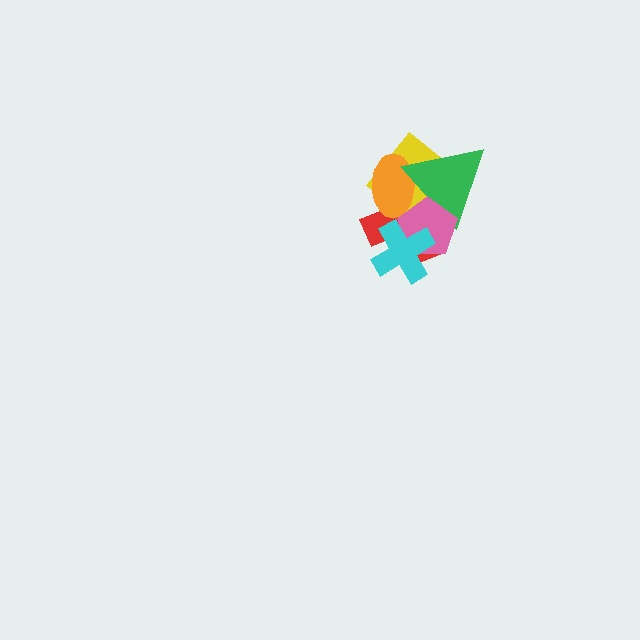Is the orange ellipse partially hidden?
Yes, it is partially covered by another shape.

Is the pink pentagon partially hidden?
Yes, it is partially covered by another shape.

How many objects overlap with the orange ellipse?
4 objects overlap with the orange ellipse.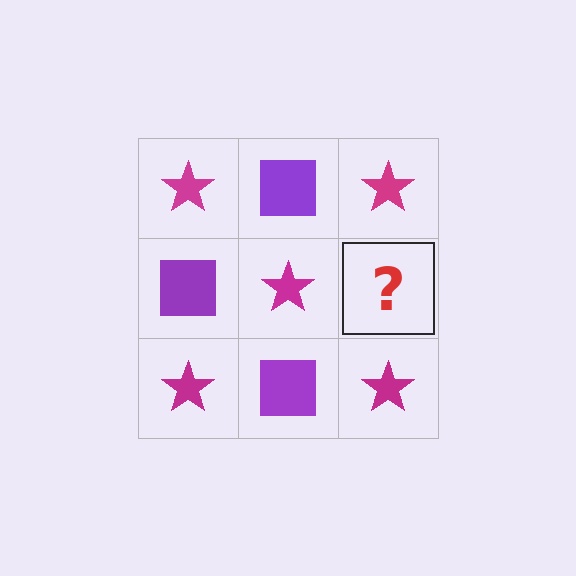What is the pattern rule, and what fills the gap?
The rule is that it alternates magenta star and purple square in a checkerboard pattern. The gap should be filled with a purple square.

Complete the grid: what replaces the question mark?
The question mark should be replaced with a purple square.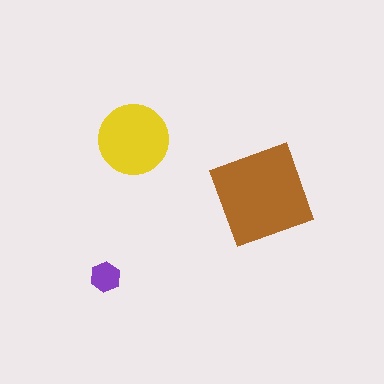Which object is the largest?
The brown diamond.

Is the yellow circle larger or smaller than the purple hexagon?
Larger.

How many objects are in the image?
There are 3 objects in the image.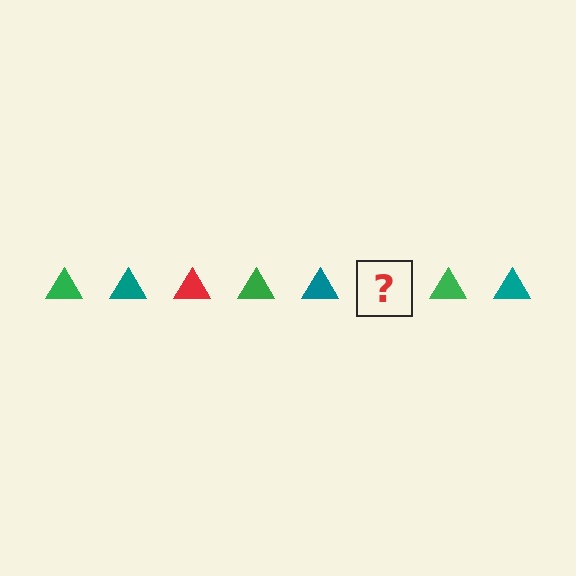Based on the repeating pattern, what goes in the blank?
The blank should be a red triangle.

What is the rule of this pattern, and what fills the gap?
The rule is that the pattern cycles through green, teal, red triangles. The gap should be filled with a red triangle.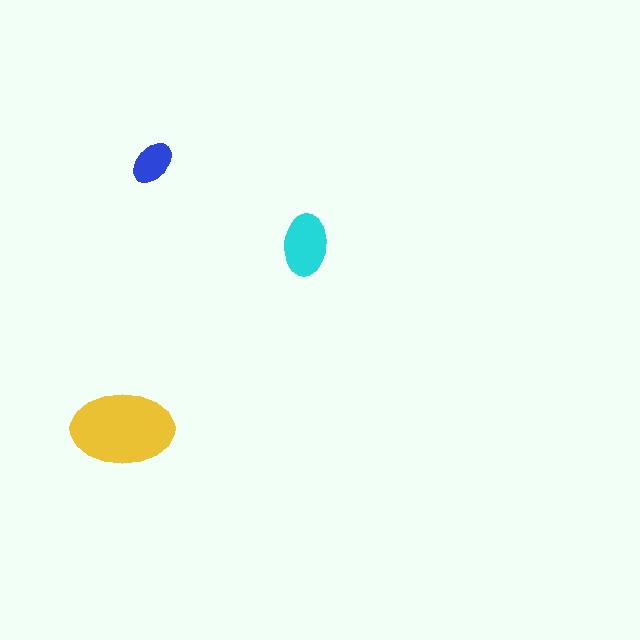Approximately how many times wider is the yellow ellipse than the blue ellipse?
About 2.5 times wider.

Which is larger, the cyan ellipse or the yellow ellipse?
The yellow one.